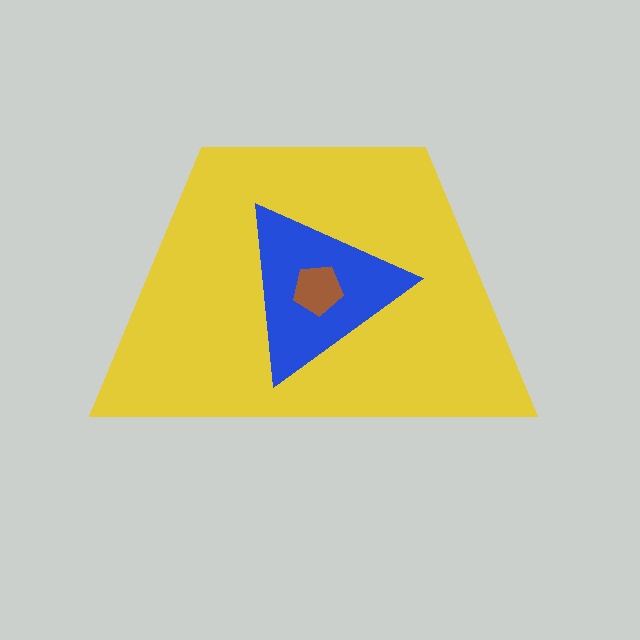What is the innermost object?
The brown pentagon.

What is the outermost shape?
The yellow trapezoid.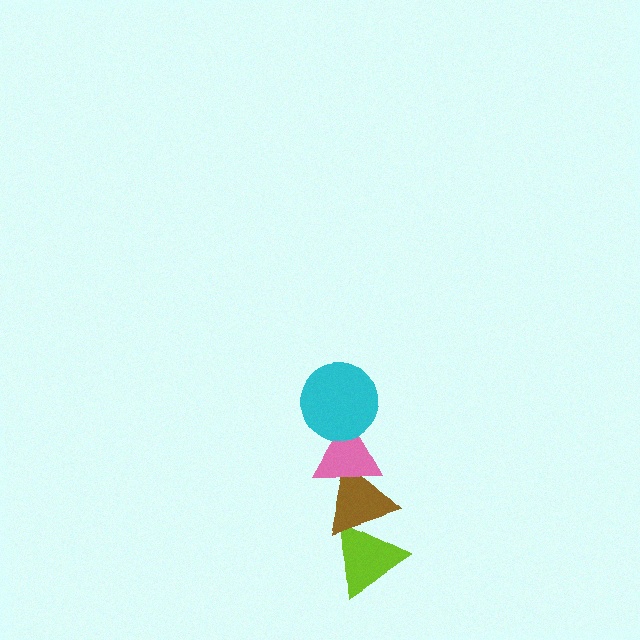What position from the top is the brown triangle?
The brown triangle is 3rd from the top.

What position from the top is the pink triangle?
The pink triangle is 2nd from the top.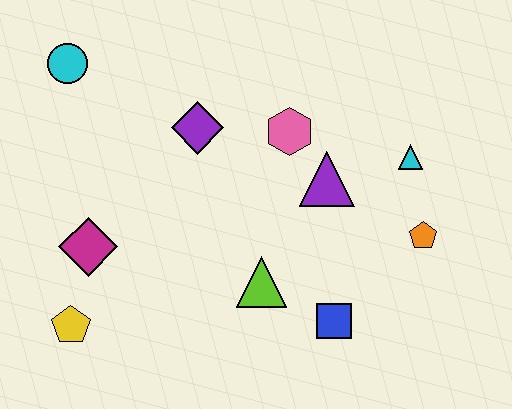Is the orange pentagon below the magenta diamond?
No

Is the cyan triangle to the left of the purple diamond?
No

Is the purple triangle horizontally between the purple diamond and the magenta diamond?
No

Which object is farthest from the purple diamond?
The orange pentagon is farthest from the purple diamond.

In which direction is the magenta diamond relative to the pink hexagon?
The magenta diamond is to the left of the pink hexagon.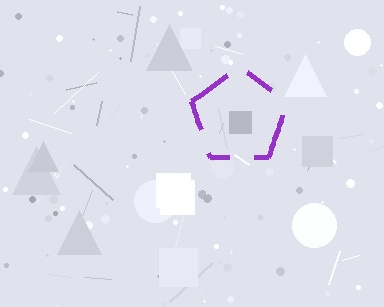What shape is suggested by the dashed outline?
The dashed outline suggests a pentagon.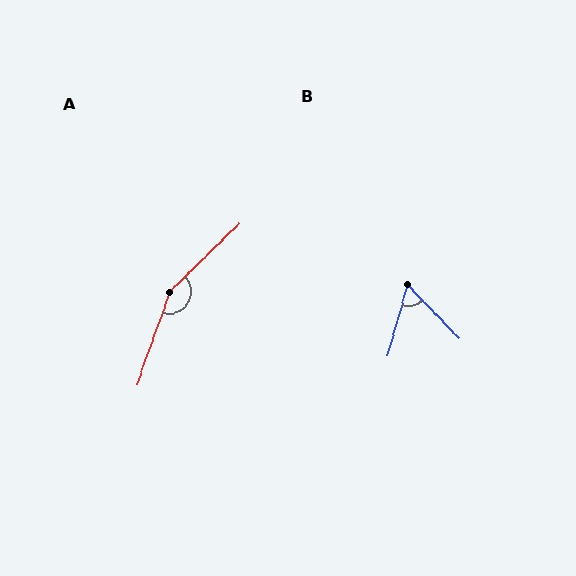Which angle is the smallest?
B, at approximately 60 degrees.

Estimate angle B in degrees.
Approximately 60 degrees.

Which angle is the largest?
A, at approximately 154 degrees.